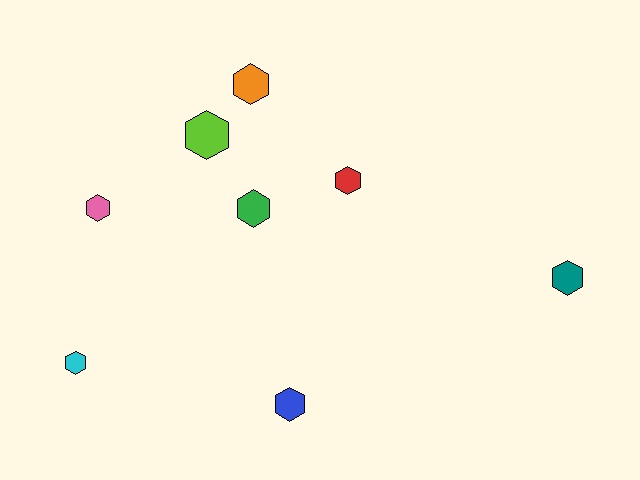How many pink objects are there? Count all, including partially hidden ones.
There is 1 pink object.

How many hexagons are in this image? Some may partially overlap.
There are 8 hexagons.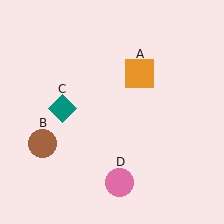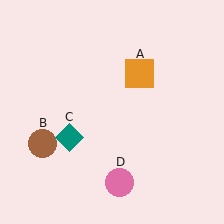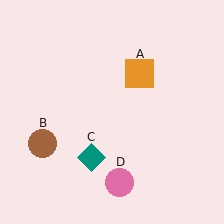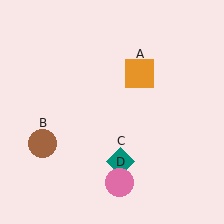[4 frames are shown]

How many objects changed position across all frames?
1 object changed position: teal diamond (object C).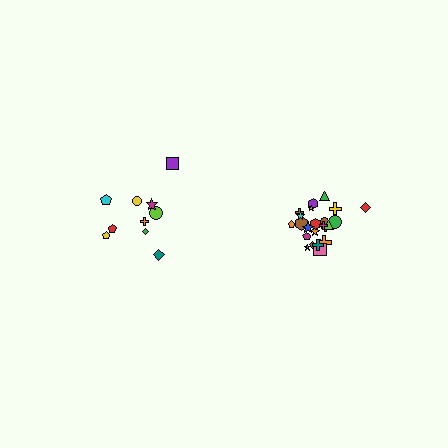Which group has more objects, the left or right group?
The right group.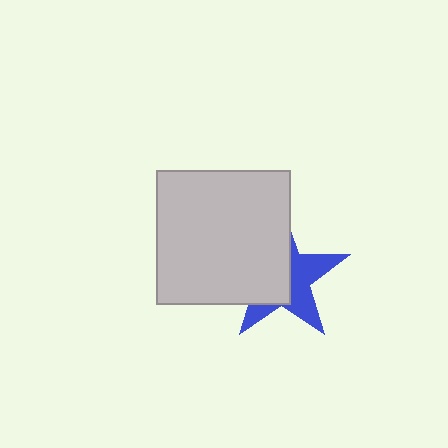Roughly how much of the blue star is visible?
A small part of it is visible (roughly 45%).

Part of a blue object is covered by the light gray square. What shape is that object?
It is a star.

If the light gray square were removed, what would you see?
You would see the complete blue star.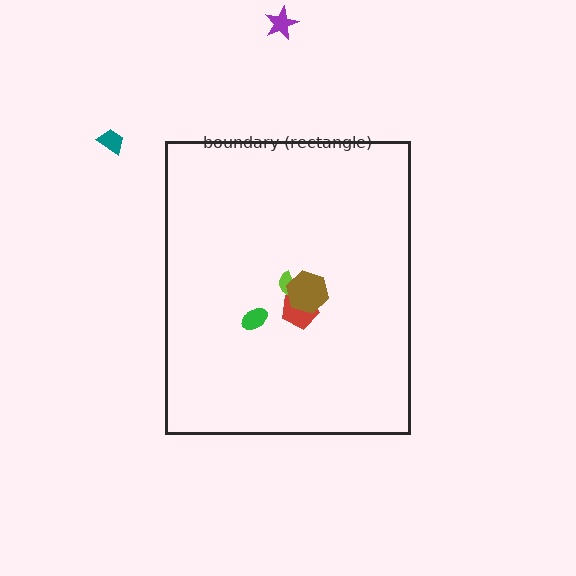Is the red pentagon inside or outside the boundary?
Inside.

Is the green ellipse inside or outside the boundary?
Inside.